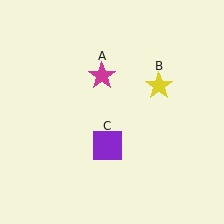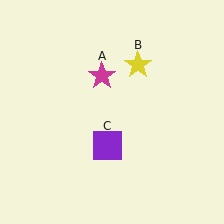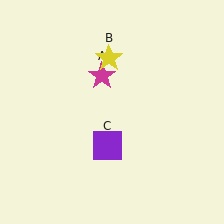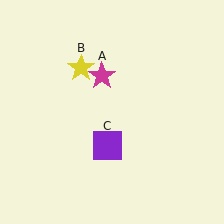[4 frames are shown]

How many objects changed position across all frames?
1 object changed position: yellow star (object B).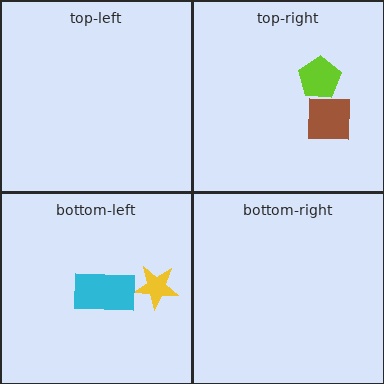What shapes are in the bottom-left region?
The yellow star, the cyan rectangle.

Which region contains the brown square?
The top-right region.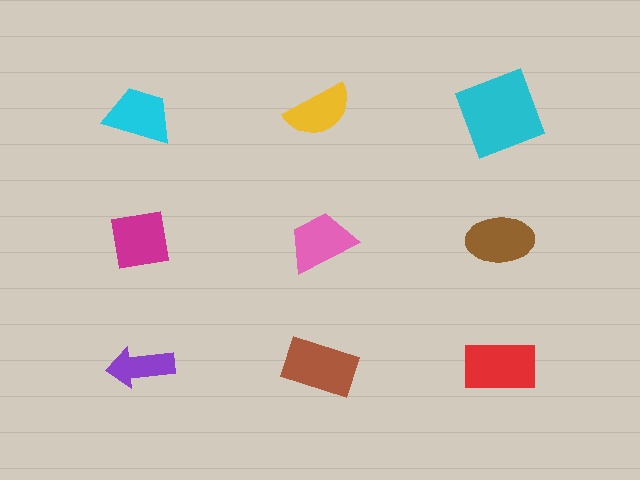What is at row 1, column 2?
A yellow semicircle.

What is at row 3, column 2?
A brown rectangle.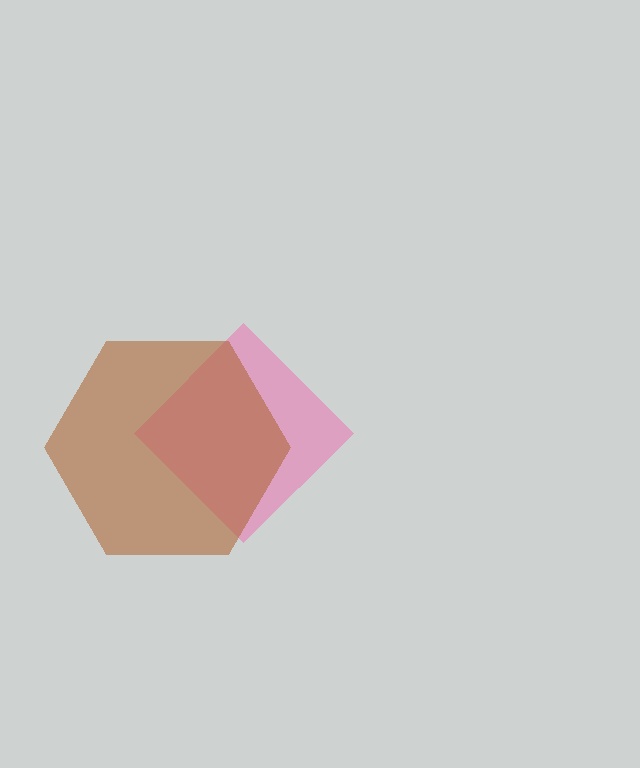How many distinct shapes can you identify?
There are 2 distinct shapes: a pink diamond, a brown hexagon.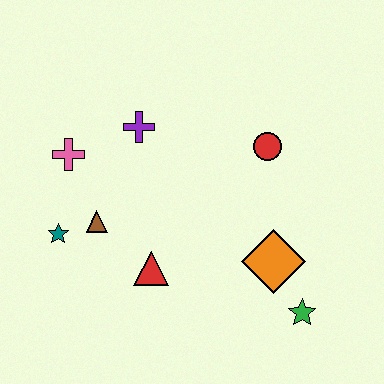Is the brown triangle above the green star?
Yes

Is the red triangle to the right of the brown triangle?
Yes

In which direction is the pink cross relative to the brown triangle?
The pink cross is above the brown triangle.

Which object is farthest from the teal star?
The green star is farthest from the teal star.